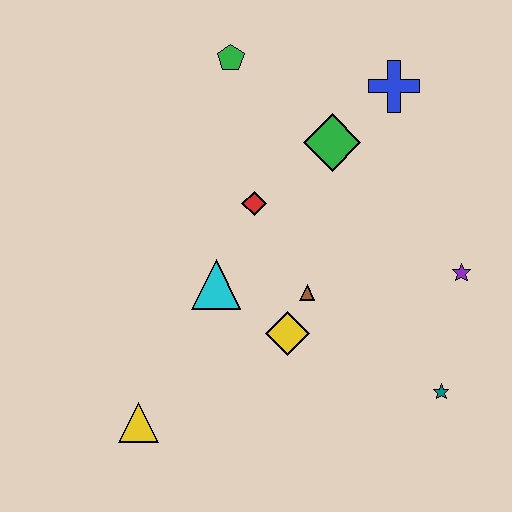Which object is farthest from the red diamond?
The teal star is farthest from the red diamond.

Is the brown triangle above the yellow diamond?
Yes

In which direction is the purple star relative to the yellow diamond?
The purple star is to the right of the yellow diamond.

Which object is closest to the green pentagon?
The green diamond is closest to the green pentagon.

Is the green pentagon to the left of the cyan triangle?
No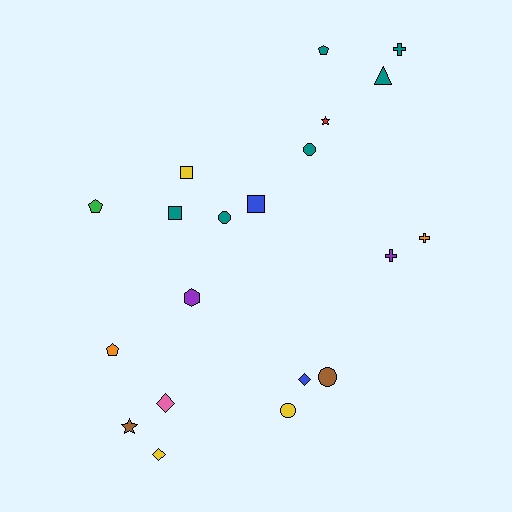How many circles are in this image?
There are 4 circles.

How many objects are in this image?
There are 20 objects.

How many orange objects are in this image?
There are 2 orange objects.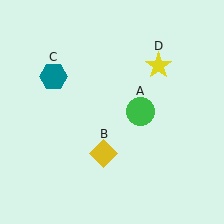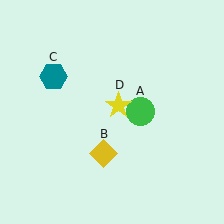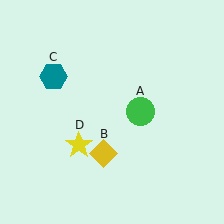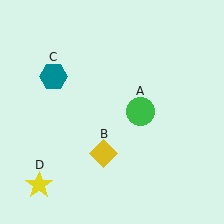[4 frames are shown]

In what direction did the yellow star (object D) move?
The yellow star (object D) moved down and to the left.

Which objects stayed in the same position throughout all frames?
Green circle (object A) and yellow diamond (object B) and teal hexagon (object C) remained stationary.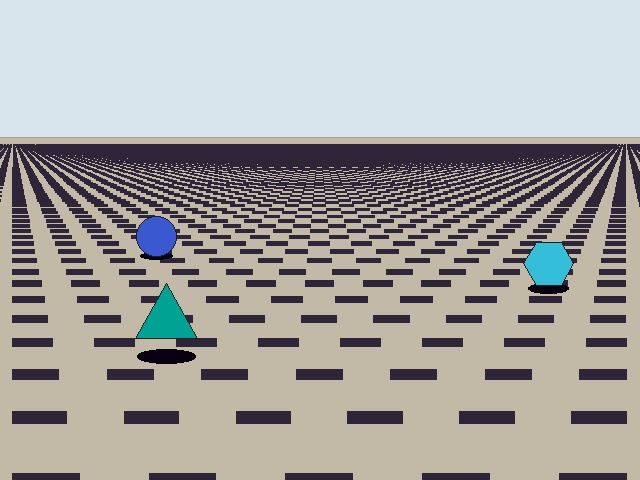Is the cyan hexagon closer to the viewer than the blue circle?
Yes. The cyan hexagon is closer — you can tell from the texture gradient: the ground texture is coarser near it.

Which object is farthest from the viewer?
The blue circle is farthest from the viewer. It appears smaller and the ground texture around it is denser.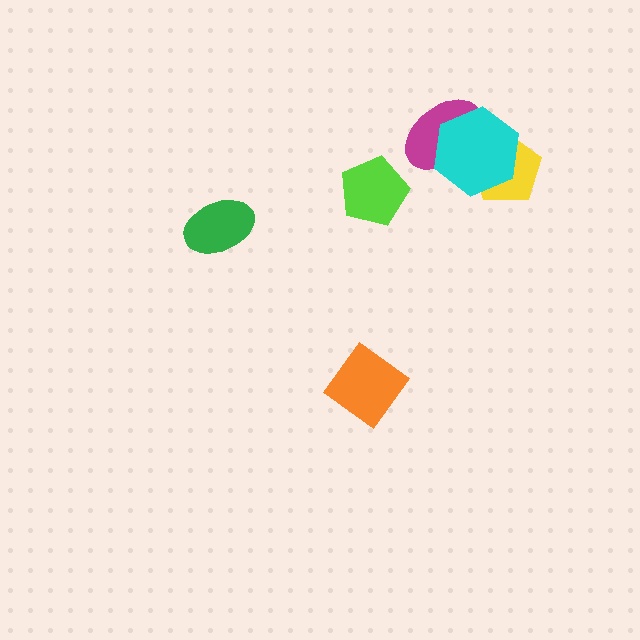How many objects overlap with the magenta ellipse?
2 objects overlap with the magenta ellipse.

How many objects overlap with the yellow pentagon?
2 objects overlap with the yellow pentagon.